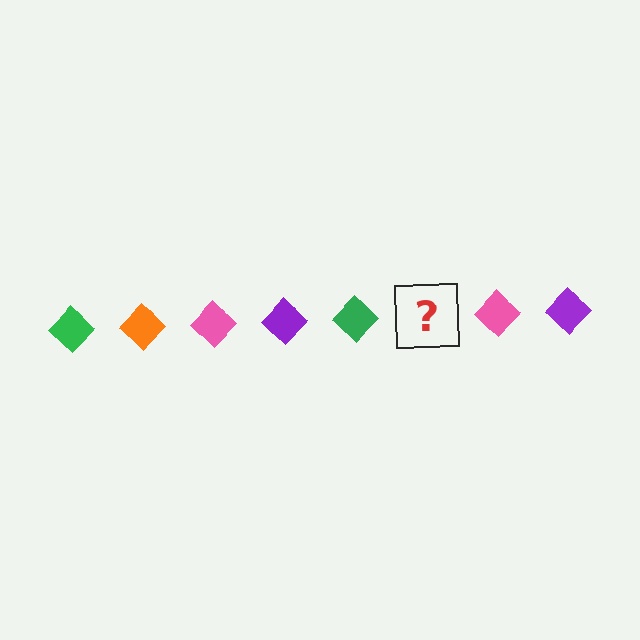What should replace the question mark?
The question mark should be replaced with an orange diamond.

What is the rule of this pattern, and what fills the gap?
The rule is that the pattern cycles through green, orange, pink, purple diamonds. The gap should be filled with an orange diamond.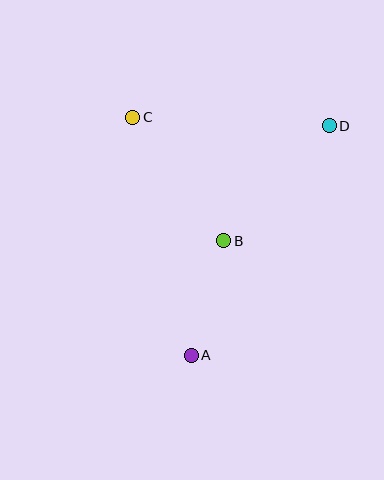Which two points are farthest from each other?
Points A and D are farthest from each other.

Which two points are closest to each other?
Points A and B are closest to each other.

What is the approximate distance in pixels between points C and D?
The distance between C and D is approximately 197 pixels.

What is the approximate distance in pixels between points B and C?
The distance between B and C is approximately 153 pixels.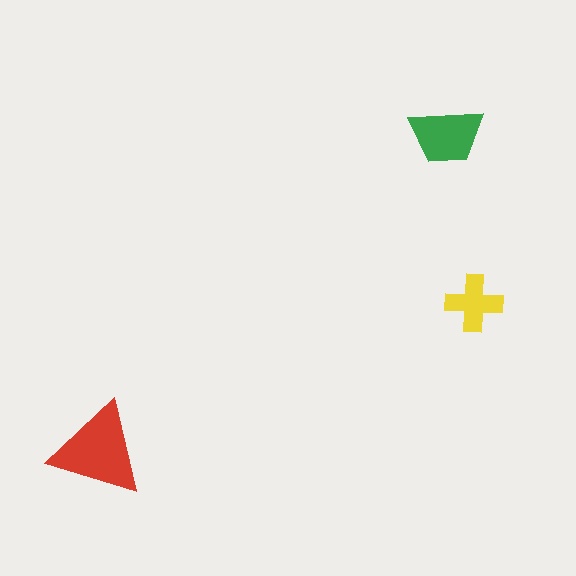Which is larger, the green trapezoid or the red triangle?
The red triangle.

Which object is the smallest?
The yellow cross.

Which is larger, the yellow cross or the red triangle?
The red triangle.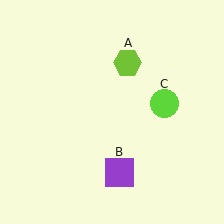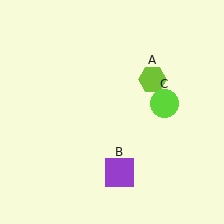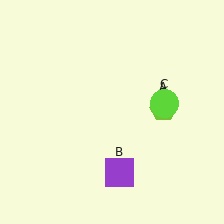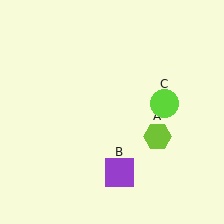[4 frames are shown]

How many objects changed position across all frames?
1 object changed position: lime hexagon (object A).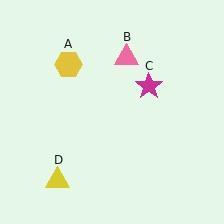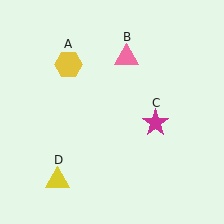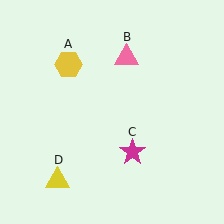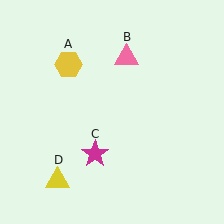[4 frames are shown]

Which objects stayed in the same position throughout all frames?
Yellow hexagon (object A) and pink triangle (object B) and yellow triangle (object D) remained stationary.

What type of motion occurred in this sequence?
The magenta star (object C) rotated clockwise around the center of the scene.